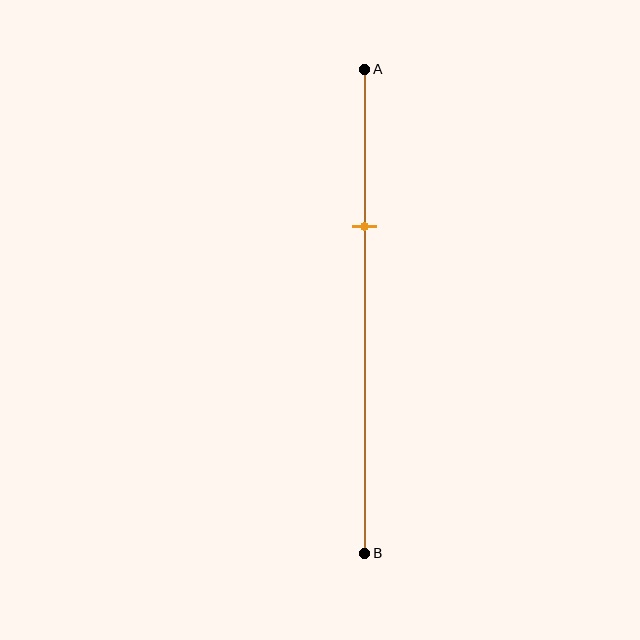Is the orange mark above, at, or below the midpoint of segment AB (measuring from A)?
The orange mark is above the midpoint of segment AB.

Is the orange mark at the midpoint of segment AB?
No, the mark is at about 30% from A, not at the 50% midpoint.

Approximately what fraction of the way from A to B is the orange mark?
The orange mark is approximately 30% of the way from A to B.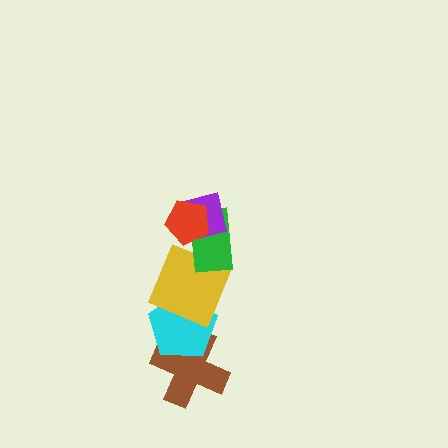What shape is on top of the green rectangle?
The purple square is on top of the green rectangle.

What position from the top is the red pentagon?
The red pentagon is 1st from the top.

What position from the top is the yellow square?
The yellow square is 4th from the top.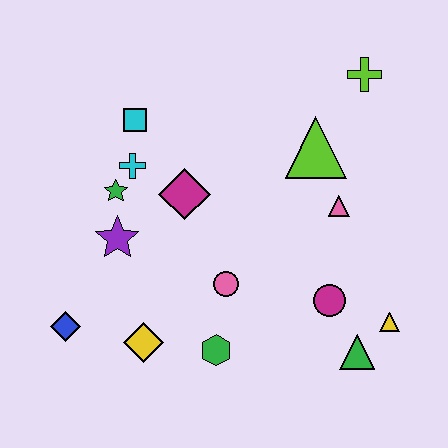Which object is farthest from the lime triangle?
The blue diamond is farthest from the lime triangle.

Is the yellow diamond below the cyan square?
Yes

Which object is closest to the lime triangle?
The pink triangle is closest to the lime triangle.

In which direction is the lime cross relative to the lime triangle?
The lime cross is above the lime triangle.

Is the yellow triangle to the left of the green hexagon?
No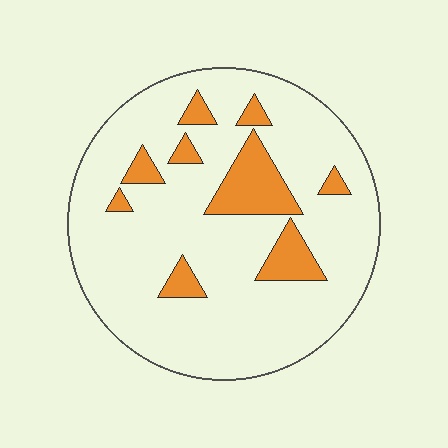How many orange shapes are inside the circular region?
9.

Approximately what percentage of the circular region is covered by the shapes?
Approximately 15%.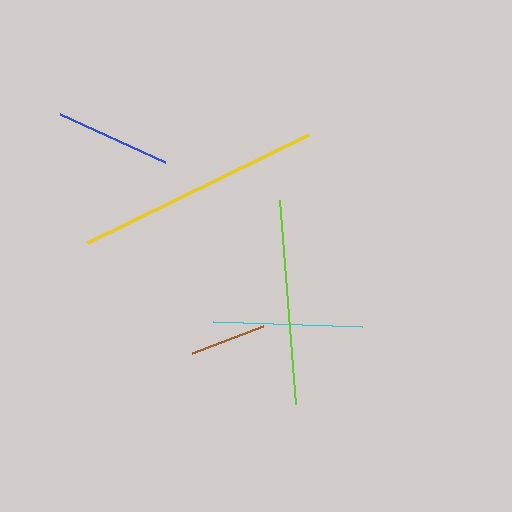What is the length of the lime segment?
The lime segment is approximately 205 pixels long.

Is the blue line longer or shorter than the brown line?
The blue line is longer than the brown line.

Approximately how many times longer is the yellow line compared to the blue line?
The yellow line is approximately 2.1 times the length of the blue line.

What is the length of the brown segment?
The brown segment is approximately 77 pixels long.